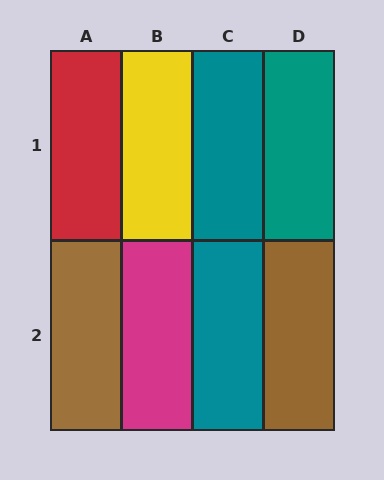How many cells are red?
1 cell is red.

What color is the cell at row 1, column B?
Yellow.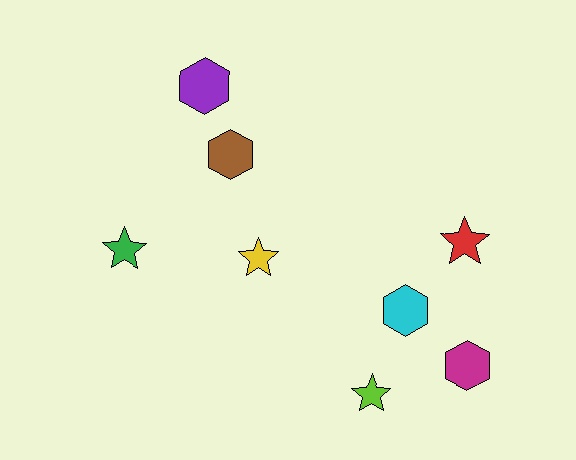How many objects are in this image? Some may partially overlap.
There are 8 objects.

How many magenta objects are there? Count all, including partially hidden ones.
There is 1 magenta object.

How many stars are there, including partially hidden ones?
There are 4 stars.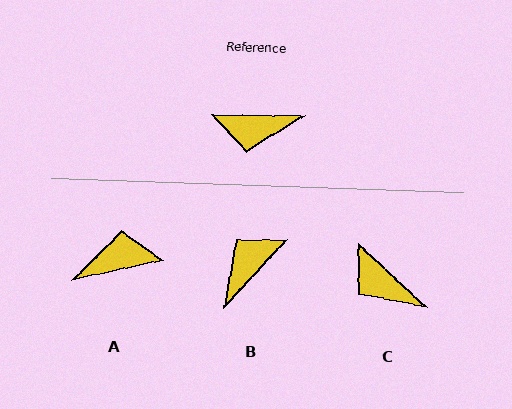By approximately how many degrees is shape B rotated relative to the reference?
Approximately 133 degrees clockwise.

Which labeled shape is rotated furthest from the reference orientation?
A, about 167 degrees away.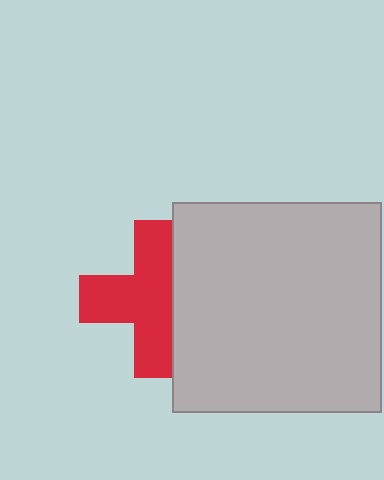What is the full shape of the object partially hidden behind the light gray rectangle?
The partially hidden object is a red cross.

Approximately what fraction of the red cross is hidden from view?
Roughly 33% of the red cross is hidden behind the light gray rectangle.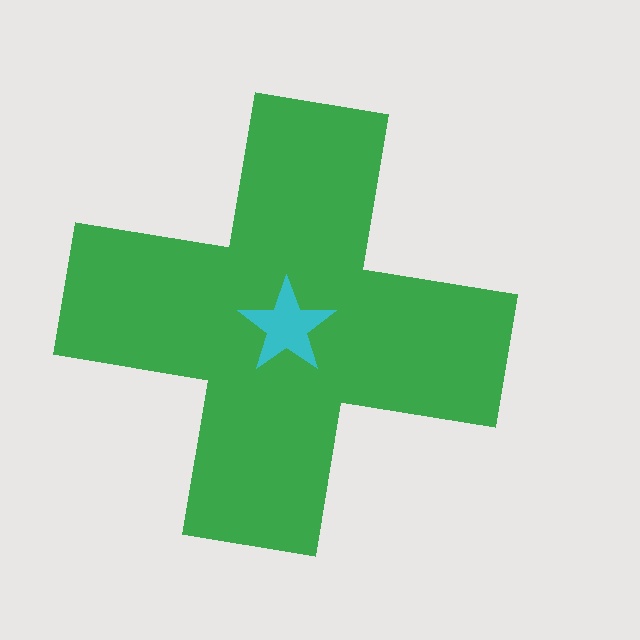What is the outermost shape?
The green cross.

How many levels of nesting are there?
2.